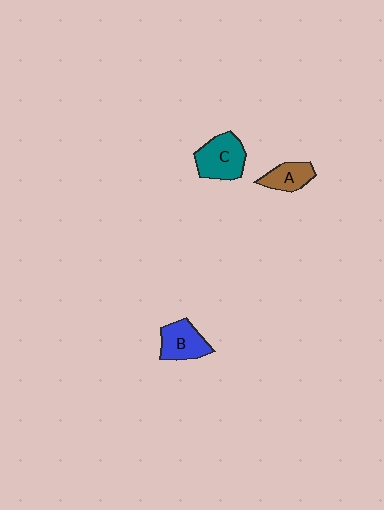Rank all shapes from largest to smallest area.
From largest to smallest: C (teal), B (blue), A (brown).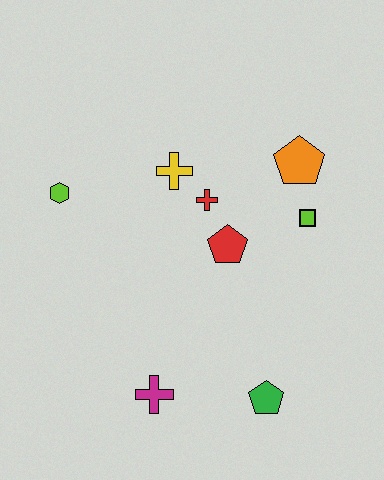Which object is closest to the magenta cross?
The green pentagon is closest to the magenta cross.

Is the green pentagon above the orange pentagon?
No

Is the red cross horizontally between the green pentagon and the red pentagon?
No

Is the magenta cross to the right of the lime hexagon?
Yes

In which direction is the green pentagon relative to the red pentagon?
The green pentagon is below the red pentagon.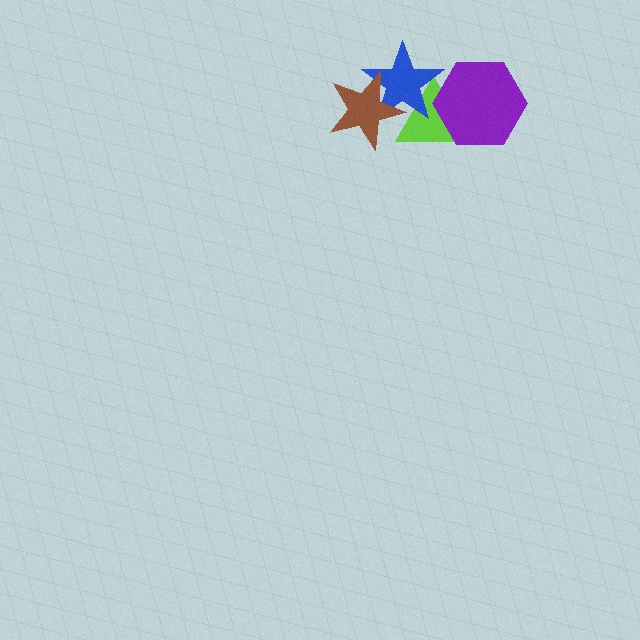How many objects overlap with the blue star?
3 objects overlap with the blue star.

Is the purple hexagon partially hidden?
No, no other shape covers it.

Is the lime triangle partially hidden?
Yes, it is partially covered by another shape.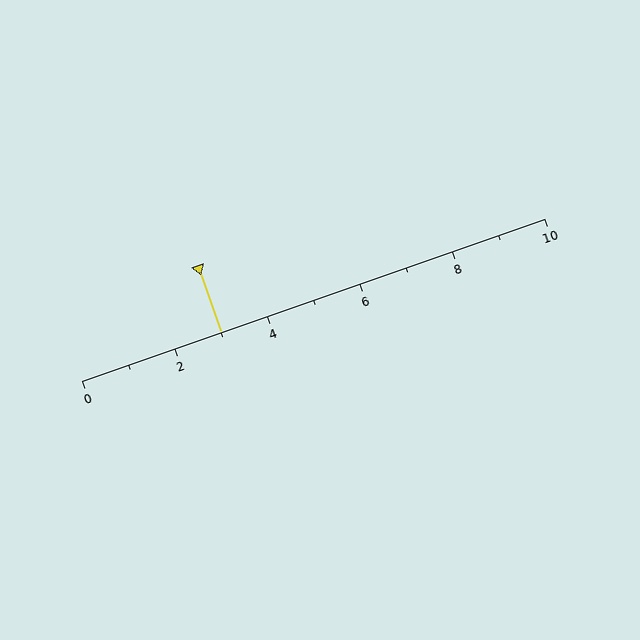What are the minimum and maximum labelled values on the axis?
The axis runs from 0 to 10.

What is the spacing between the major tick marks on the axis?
The major ticks are spaced 2 apart.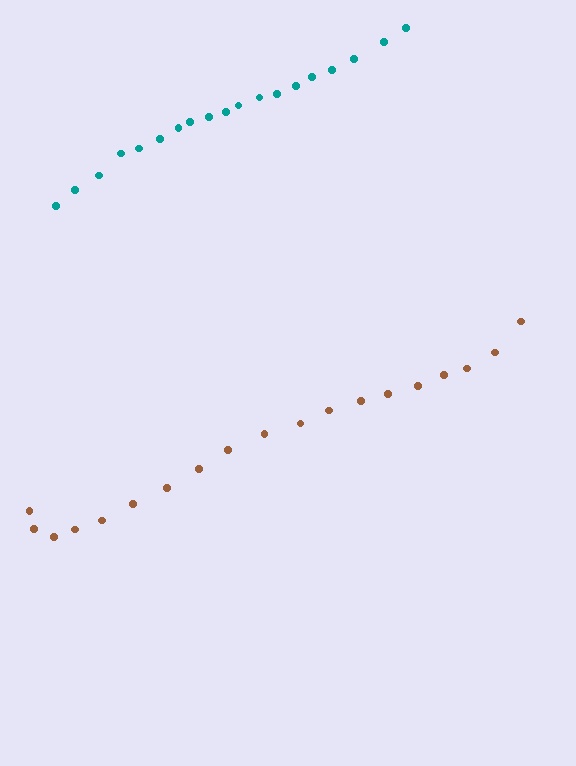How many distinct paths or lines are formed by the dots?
There are 2 distinct paths.